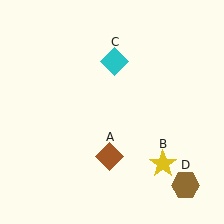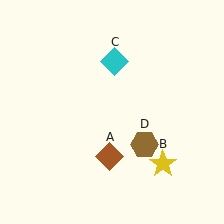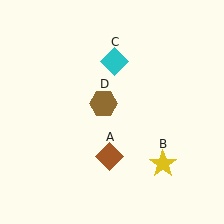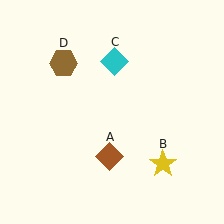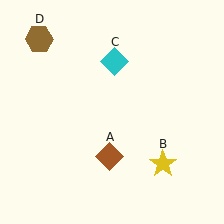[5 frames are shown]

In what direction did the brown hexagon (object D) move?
The brown hexagon (object D) moved up and to the left.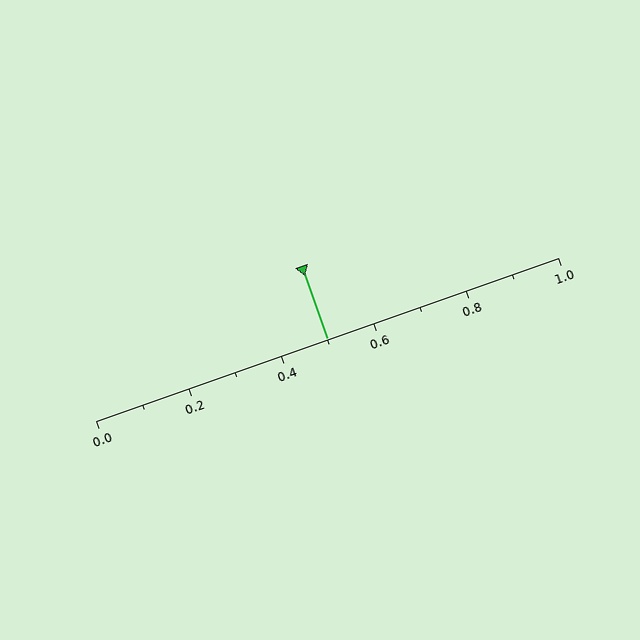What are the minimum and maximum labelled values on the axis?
The axis runs from 0.0 to 1.0.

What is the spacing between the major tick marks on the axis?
The major ticks are spaced 0.2 apart.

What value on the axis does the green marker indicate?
The marker indicates approximately 0.5.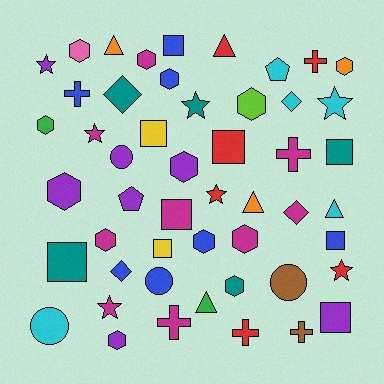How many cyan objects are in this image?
There are 5 cyan objects.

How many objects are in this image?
There are 50 objects.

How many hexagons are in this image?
There are 13 hexagons.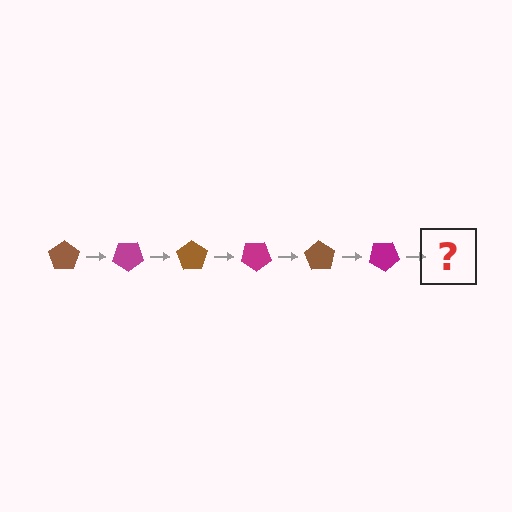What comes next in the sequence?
The next element should be a brown pentagon, rotated 210 degrees from the start.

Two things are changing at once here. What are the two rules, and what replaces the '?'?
The two rules are that it rotates 35 degrees each step and the color cycles through brown and magenta. The '?' should be a brown pentagon, rotated 210 degrees from the start.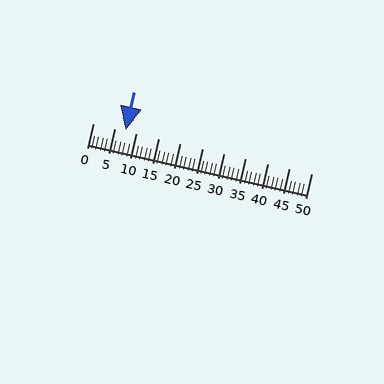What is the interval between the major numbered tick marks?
The major tick marks are spaced 5 units apart.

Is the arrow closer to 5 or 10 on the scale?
The arrow is closer to 5.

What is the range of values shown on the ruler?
The ruler shows values from 0 to 50.